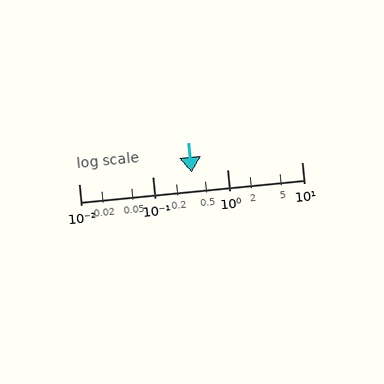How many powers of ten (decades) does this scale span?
The scale spans 3 decades, from 0.01 to 10.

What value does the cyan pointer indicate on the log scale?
The pointer indicates approximately 0.33.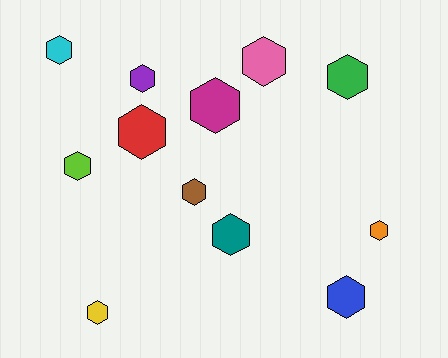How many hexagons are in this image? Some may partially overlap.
There are 12 hexagons.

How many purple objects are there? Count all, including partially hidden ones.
There is 1 purple object.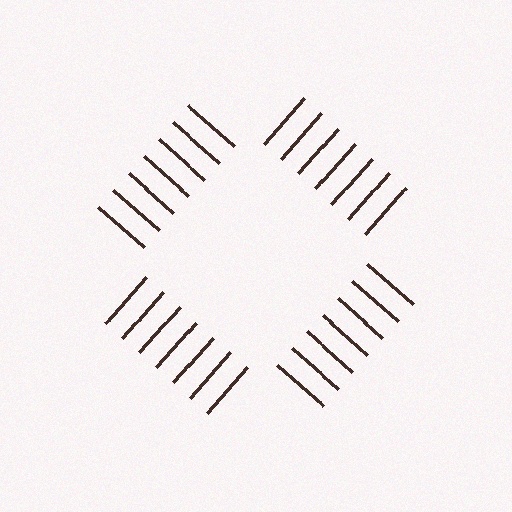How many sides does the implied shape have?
4 sides — the line-ends trace a square.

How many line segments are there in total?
28 — 7 along each of the 4 edges.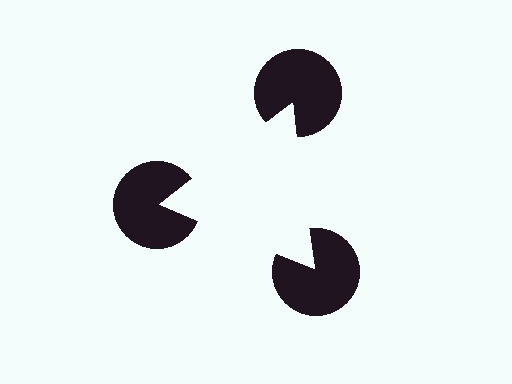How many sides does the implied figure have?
3 sides.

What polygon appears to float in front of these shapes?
An illusory triangle — its edges are inferred from the aligned wedge cuts in the pac-man discs, not physically drawn.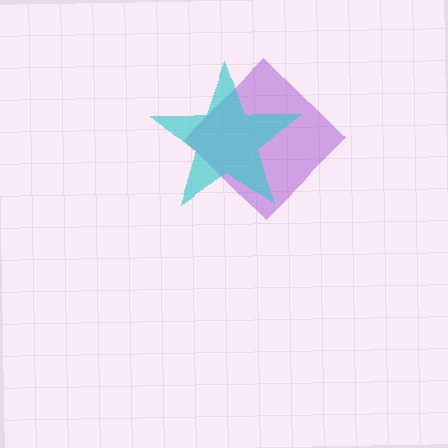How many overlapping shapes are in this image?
There are 2 overlapping shapes in the image.